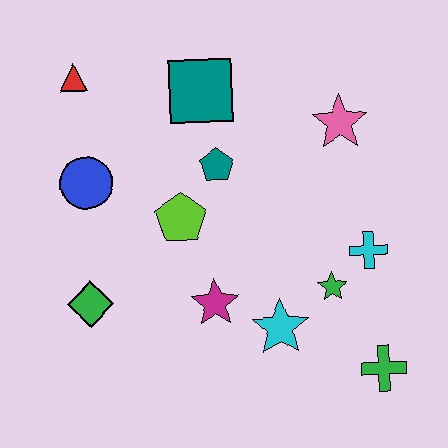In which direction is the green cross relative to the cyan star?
The green cross is to the right of the cyan star.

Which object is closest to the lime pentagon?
The teal pentagon is closest to the lime pentagon.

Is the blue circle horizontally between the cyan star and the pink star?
No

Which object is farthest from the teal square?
The green cross is farthest from the teal square.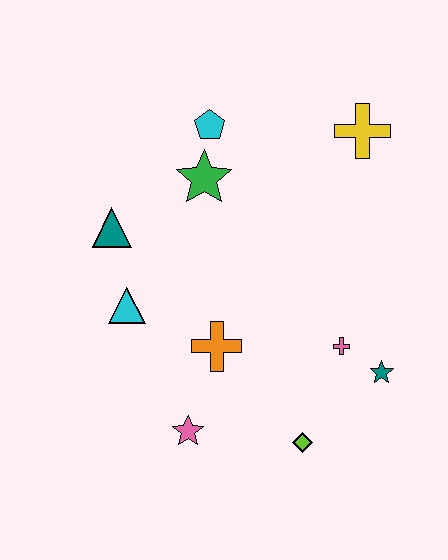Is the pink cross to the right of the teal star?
No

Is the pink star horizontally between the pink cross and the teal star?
No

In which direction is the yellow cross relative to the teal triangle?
The yellow cross is to the right of the teal triangle.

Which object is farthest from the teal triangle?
The teal star is farthest from the teal triangle.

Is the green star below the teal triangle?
No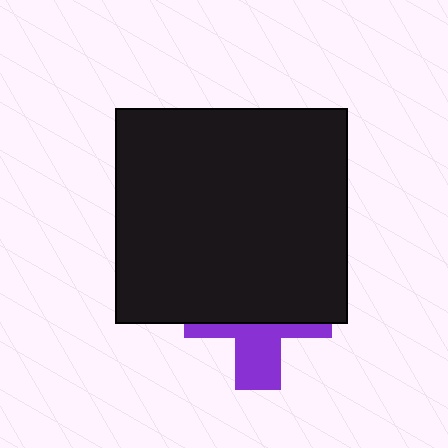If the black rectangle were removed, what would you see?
You would see the complete purple cross.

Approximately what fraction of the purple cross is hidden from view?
Roughly 60% of the purple cross is hidden behind the black rectangle.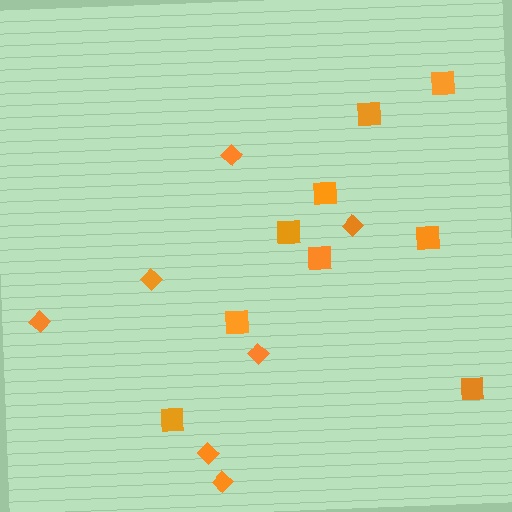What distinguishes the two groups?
There are 2 groups: one group of squares (9) and one group of diamonds (7).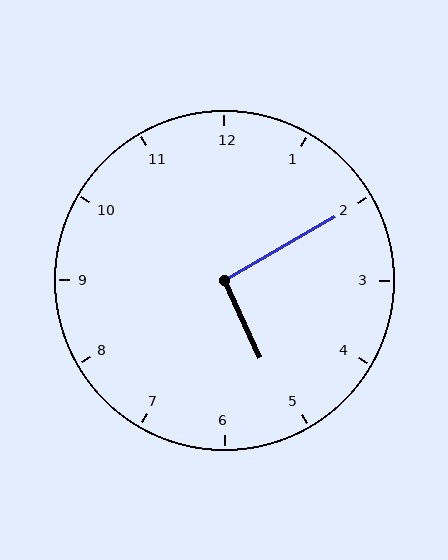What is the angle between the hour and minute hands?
Approximately 95 degrees.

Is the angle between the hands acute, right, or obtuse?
It is right.